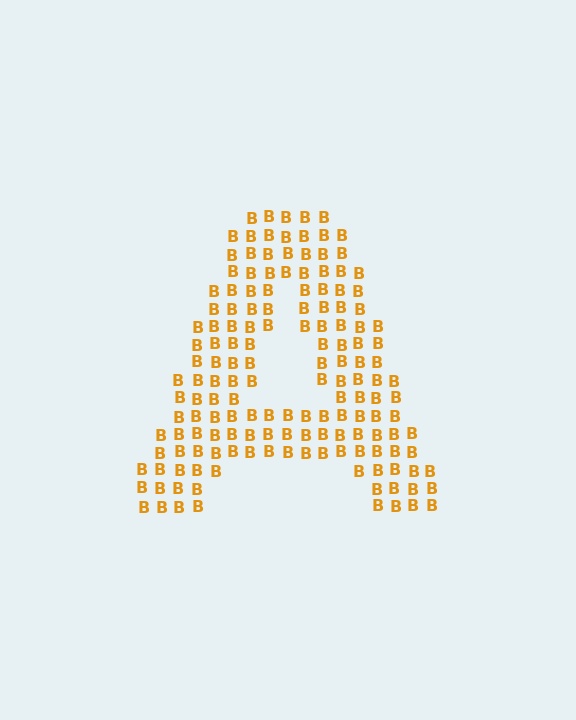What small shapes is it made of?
It is made of small letter B's.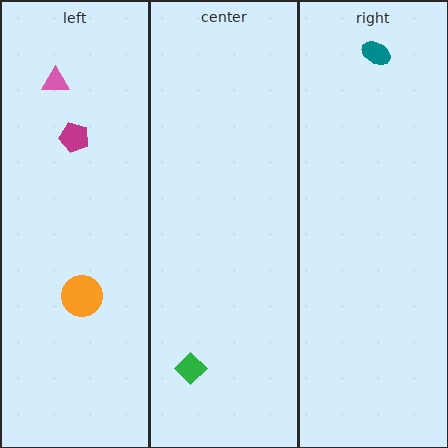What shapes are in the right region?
The teal ellipse.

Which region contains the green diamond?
The center region.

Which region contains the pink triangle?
The left region.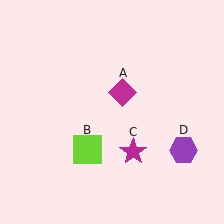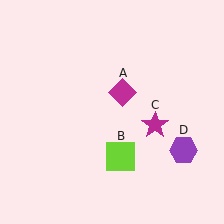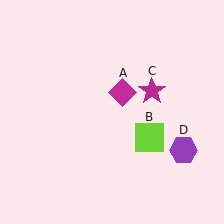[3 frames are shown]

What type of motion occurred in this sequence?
The lime square (object B), magenta star (object C) rotated counterclockwise around the center of the scene.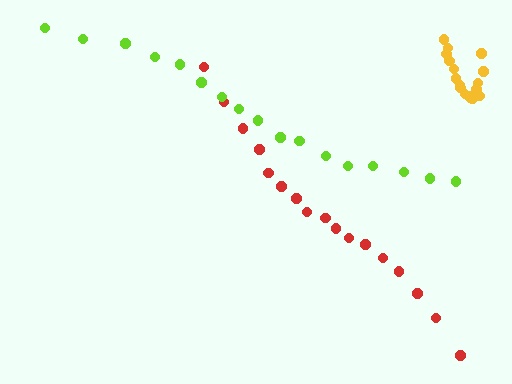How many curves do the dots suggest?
There are 3 distinct paths.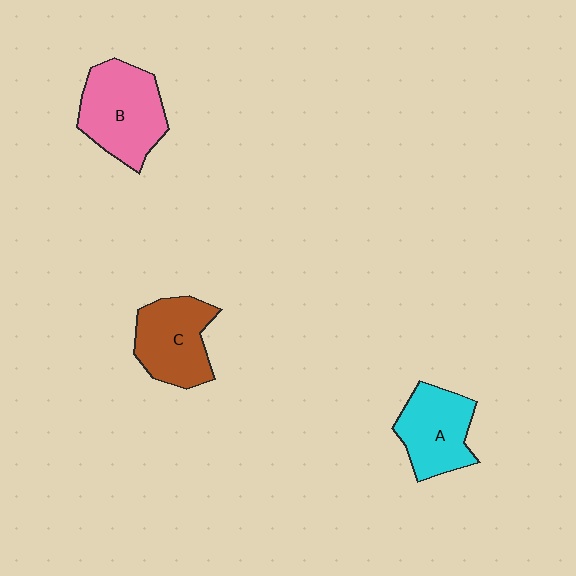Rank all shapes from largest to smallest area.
From largest to smallest: B (pink), C (brown), A (cyan).